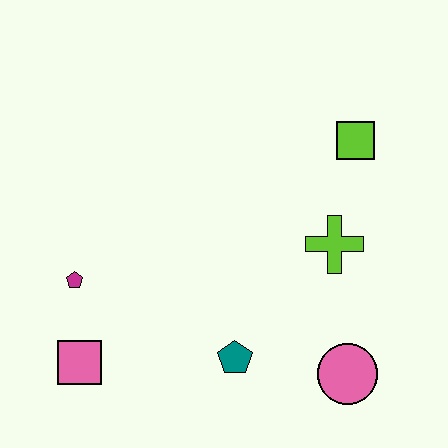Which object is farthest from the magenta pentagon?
The lime square is farthest from the magenta pentagon.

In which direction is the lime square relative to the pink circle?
The lime square is above the pink circle.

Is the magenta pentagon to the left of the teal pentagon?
Yes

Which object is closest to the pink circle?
The teal pentagon is closest to the pink circle.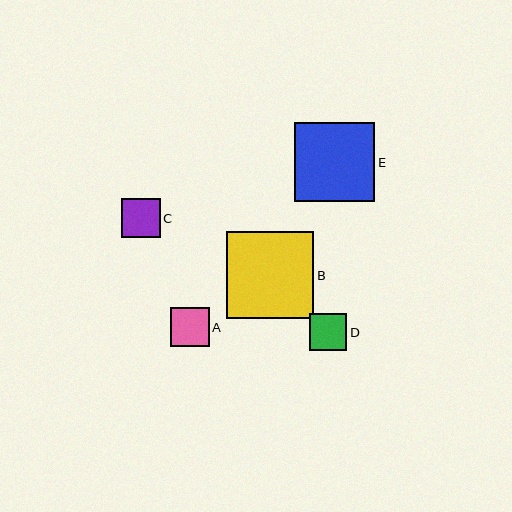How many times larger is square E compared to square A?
Square E is approximately 2.0 times the size of square A.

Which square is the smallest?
Square D is the smallest with a size of approximately 37 pixels.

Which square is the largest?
Square B is the largest with a size of approximately 87 pixels.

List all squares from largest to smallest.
From largest to smallest: B, E, A, C, D.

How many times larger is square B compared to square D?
Square B is approximately 2.3 times the size of square D.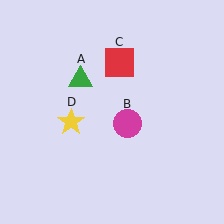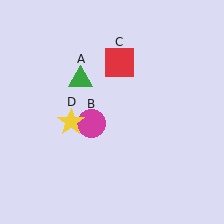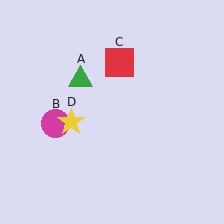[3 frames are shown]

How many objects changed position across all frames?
1 object changed position: magenta circle (object B).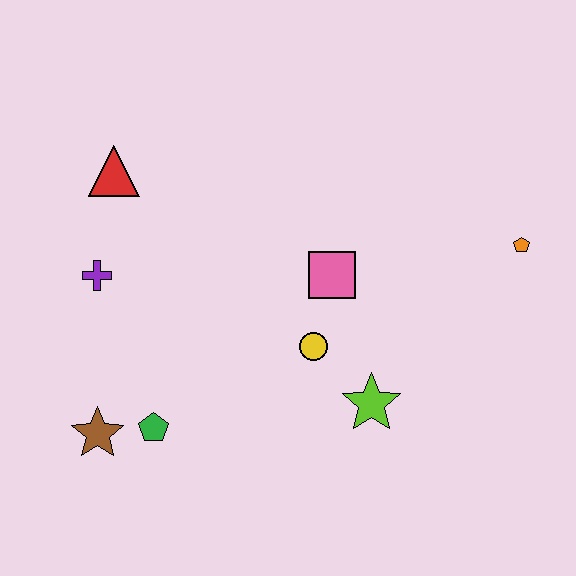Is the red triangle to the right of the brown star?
Yes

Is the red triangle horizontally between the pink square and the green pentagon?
No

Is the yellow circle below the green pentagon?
No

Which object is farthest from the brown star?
The orange pentagon is farthest from the brown star.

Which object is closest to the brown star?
The green pentagon is closest to the brown star.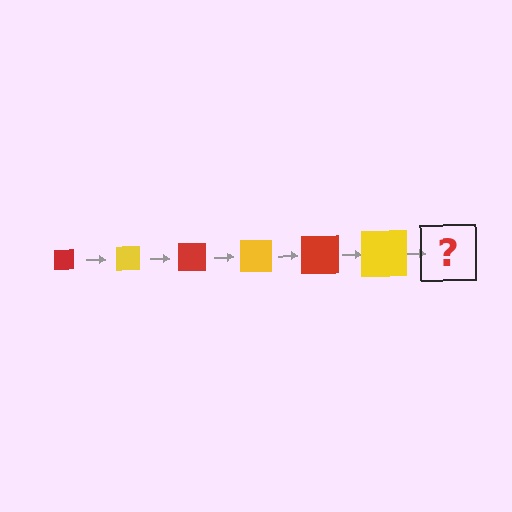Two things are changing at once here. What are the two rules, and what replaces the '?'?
The two rules are that the square grows larger each step and the color cycles through red and yellow. The '?' should be a red square, larger than the previous one.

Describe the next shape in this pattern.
It should be a red square, larger than the previous one.